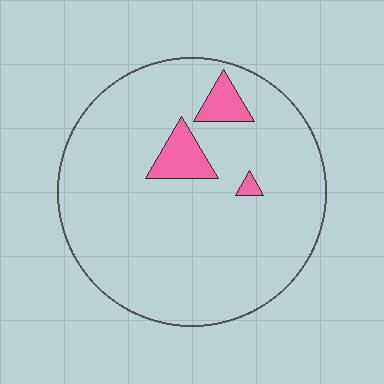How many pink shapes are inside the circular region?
3.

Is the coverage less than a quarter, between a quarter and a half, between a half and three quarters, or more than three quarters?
Less than a quarter.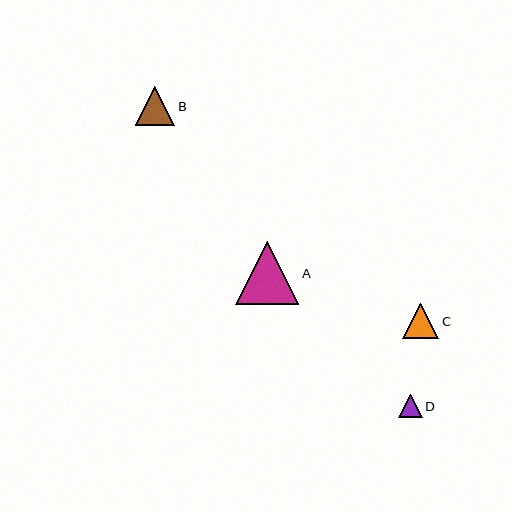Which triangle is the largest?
Triangle A is the largest with a size of approximately 63 pixels.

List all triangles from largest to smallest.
From largest to smallest: A, B, C, D.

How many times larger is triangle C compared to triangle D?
Triangle C is approximately 1.5 times the size of triangle D.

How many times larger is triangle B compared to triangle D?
Triangle B is approximately 1.7 times the size of triangle D.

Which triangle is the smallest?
Triangle D is the smallest with a size of approximately 23 pixels.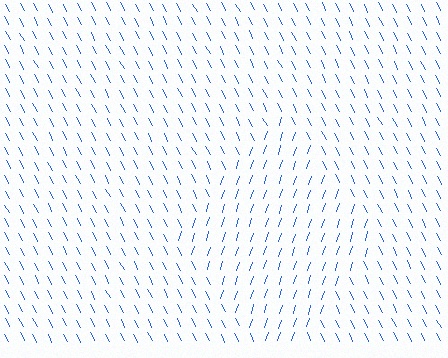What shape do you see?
I see a diamond.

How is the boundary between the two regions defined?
The boundary is defined purely by a change in line orientation (approximately 45 degrees difference). All lines are the same color and thickness.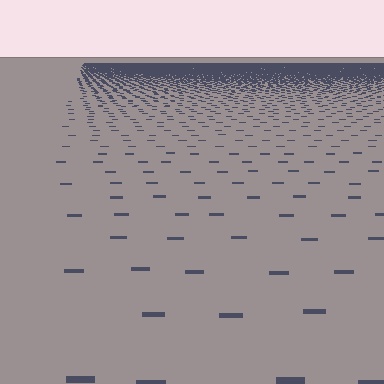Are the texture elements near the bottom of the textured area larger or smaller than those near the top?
Larger. Near the bottom, elements are closer to the viewer and appear at a bigger on-screen size.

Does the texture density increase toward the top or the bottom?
Density increases toward the top.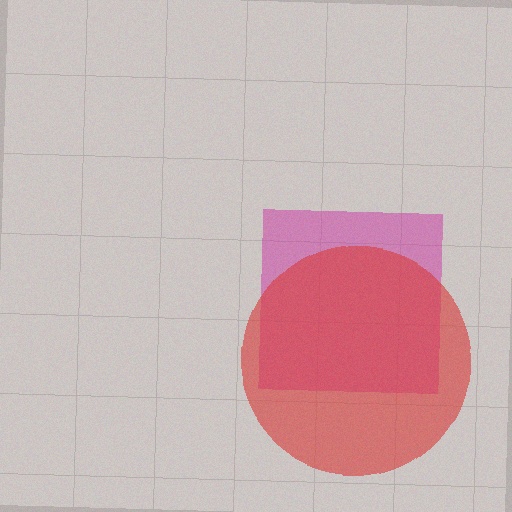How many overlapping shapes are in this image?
There are 2 overlapping shapes in the image.